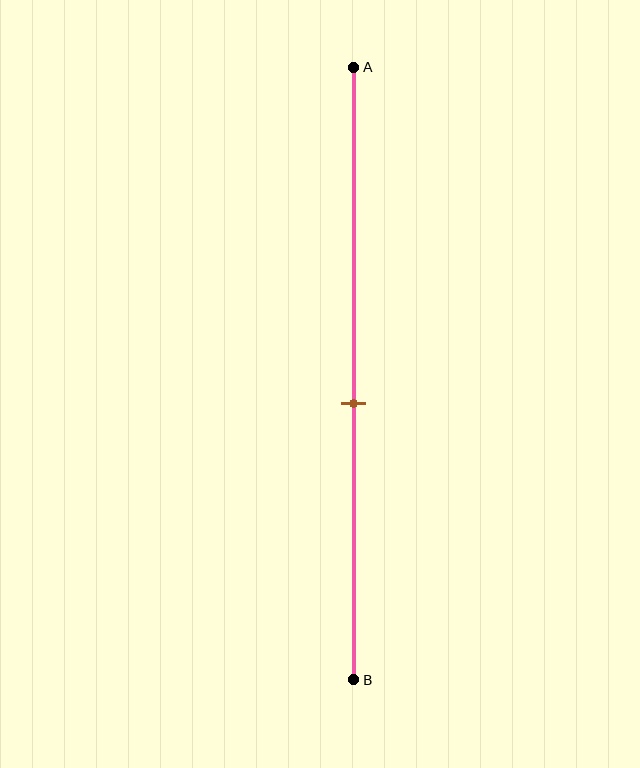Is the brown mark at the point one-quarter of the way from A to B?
No, the mark is at about 55% from A, not at the 25% one-quarter point.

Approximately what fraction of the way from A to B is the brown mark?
The brown mark is approximately 55% of the way from A to B.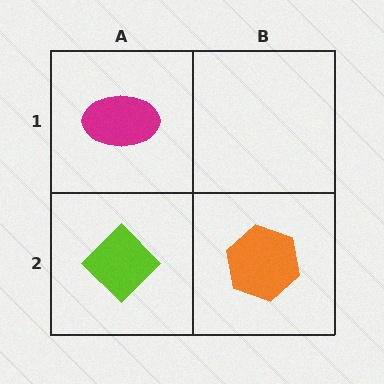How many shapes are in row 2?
2 shapes.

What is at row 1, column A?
A magenta ellipse.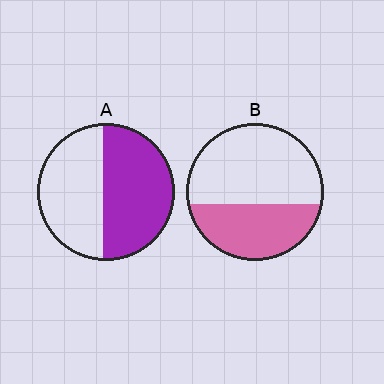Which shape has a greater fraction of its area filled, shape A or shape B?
Shape A.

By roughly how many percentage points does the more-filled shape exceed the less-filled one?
By roughly 15 percentage points (A over B).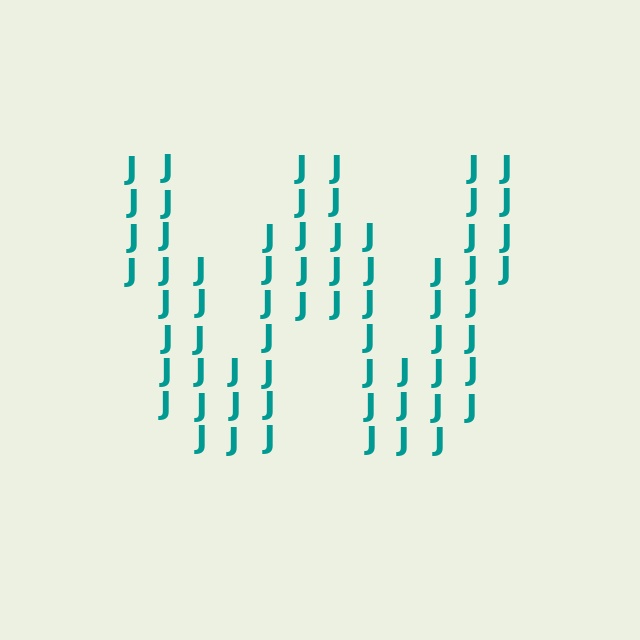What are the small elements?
The small elements are letter J's.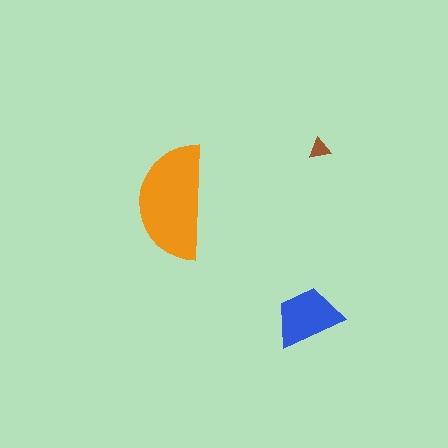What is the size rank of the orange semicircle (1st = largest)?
1st.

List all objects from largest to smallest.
The orange semicircle, the blue trapezoid, the brown triangle.